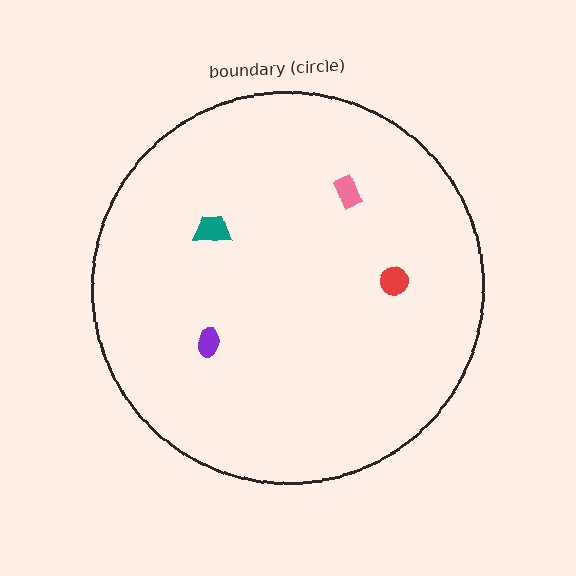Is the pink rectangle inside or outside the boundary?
Inside.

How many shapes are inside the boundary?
4 inside, 0 outside.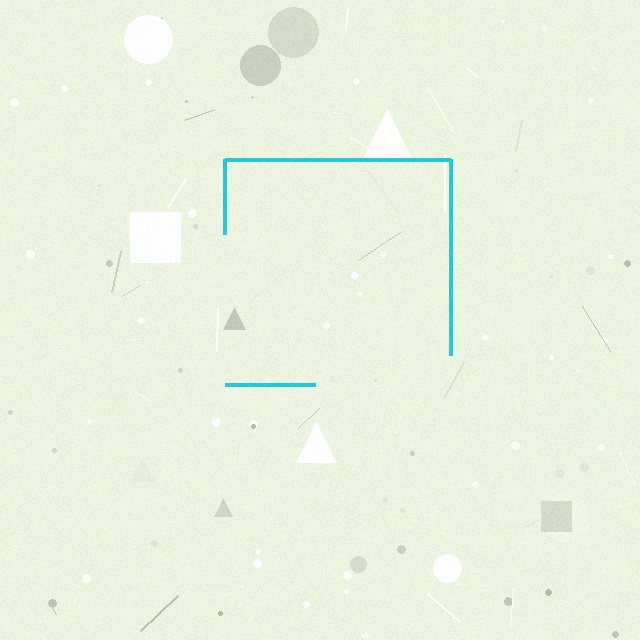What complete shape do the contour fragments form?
The contour fragments form a square.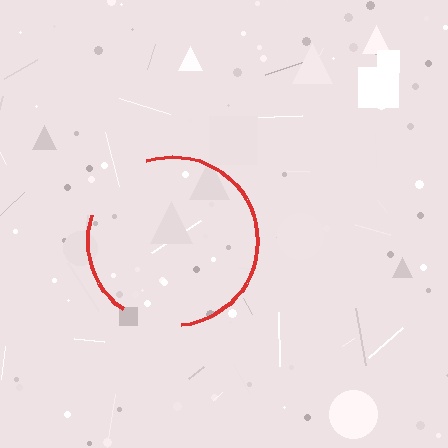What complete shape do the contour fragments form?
The contour fragments form a circle.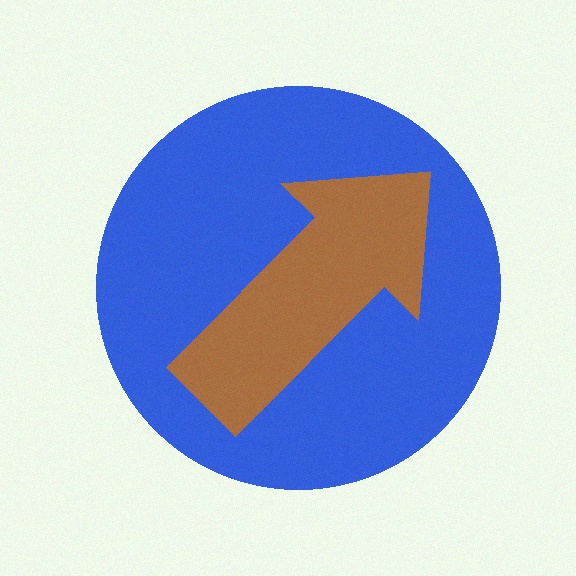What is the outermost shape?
The blue circle.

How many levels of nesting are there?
2.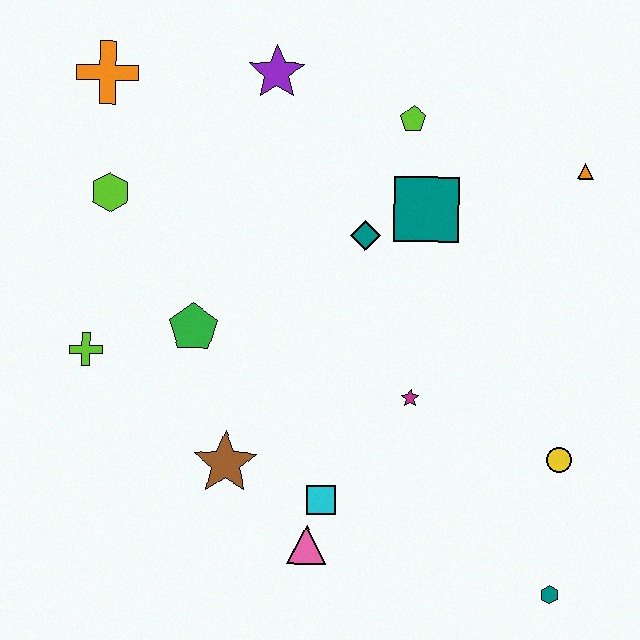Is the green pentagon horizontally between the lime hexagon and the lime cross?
No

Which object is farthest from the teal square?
The teal hexagon is farthest from the teal square.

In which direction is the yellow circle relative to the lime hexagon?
The yellow circle is to the right of the lime hexagon.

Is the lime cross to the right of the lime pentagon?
No